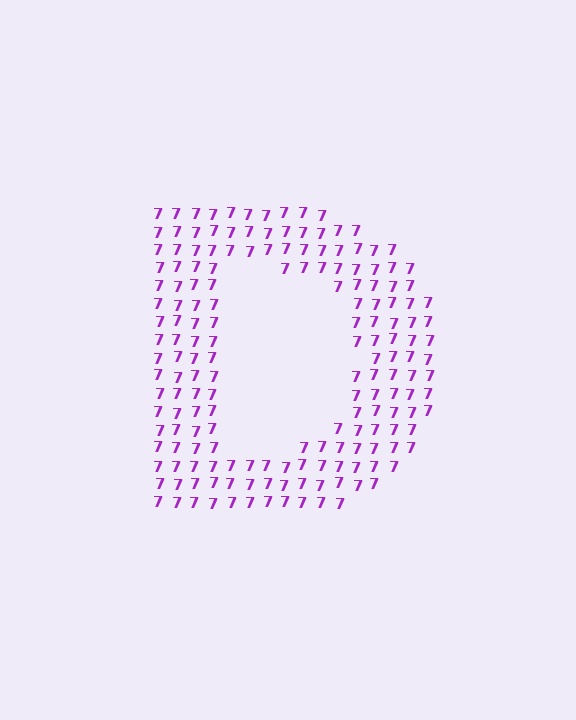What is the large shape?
The large shape is the letter D.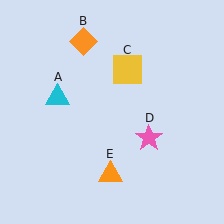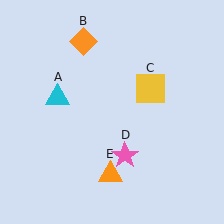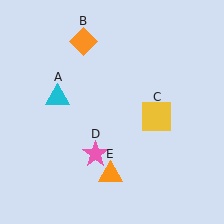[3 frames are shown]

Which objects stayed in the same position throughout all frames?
Cyan triangle (object A) and orange diamond (object B) and orange triangle (object E) remained stationary.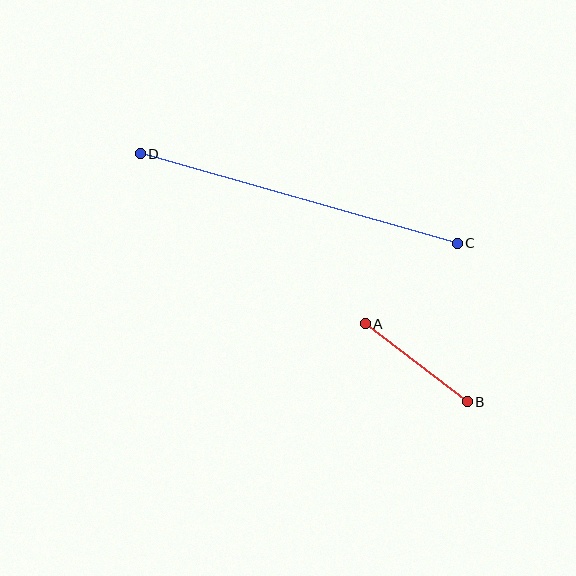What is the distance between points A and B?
The distance is approximately 128 pixels.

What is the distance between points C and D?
The distance is approximately 330 pixels.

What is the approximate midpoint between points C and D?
The midpoint is at approximately (299, 199) pixels.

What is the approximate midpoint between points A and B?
The midpoint is at approximately (416, 363) pixels.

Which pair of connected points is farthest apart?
Points C and D are farthest apart.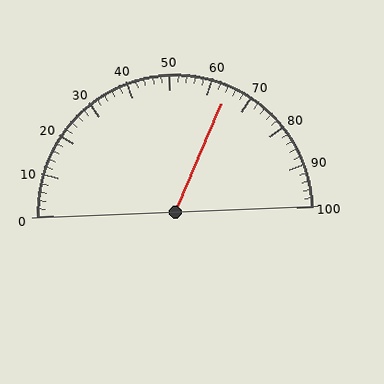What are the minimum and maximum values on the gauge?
The gauge ranges from 0 to 100.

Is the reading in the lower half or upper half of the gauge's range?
The reading is in the upper half of the range (0 to 100).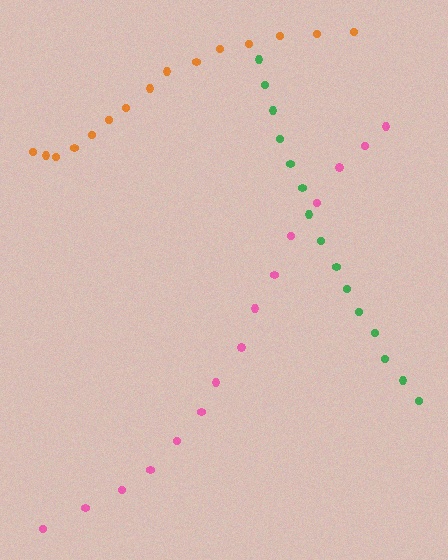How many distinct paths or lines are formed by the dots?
There are 3 distinct paths.